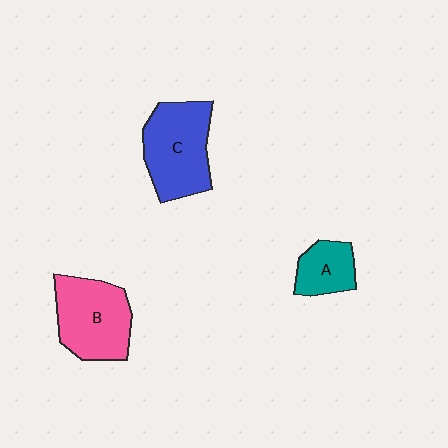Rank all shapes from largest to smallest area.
From largest to smallest: C (blue), B (pink), A (teal).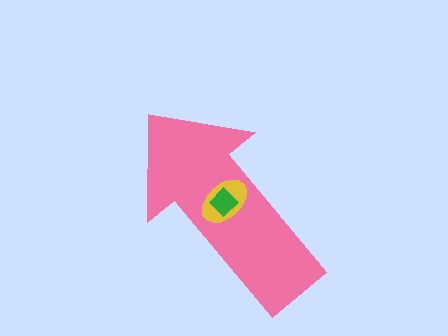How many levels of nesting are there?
3.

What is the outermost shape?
The pink arrow.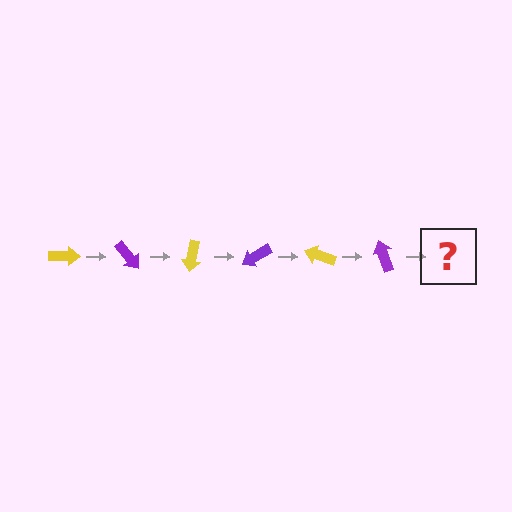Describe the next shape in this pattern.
It should be a yellow arrow, rotated 300 degrees from the start.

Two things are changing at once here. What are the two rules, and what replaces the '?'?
The two rules are that it rotates 50 degrees each step and the color cycles through yellow and purple. The '?' should be a yellow arrow, rotated 300 degrees from the start.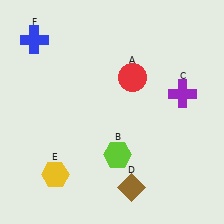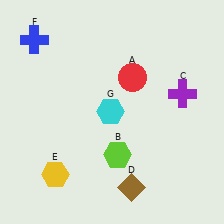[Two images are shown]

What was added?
A cyan hexagon (G) was added in Image 2.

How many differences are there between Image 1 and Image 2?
There is 1 difference between the two images.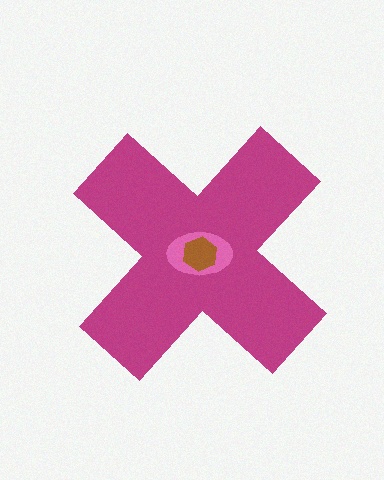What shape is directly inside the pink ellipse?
The brown hexagon.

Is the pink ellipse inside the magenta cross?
Yes.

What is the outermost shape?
The magenta cross.